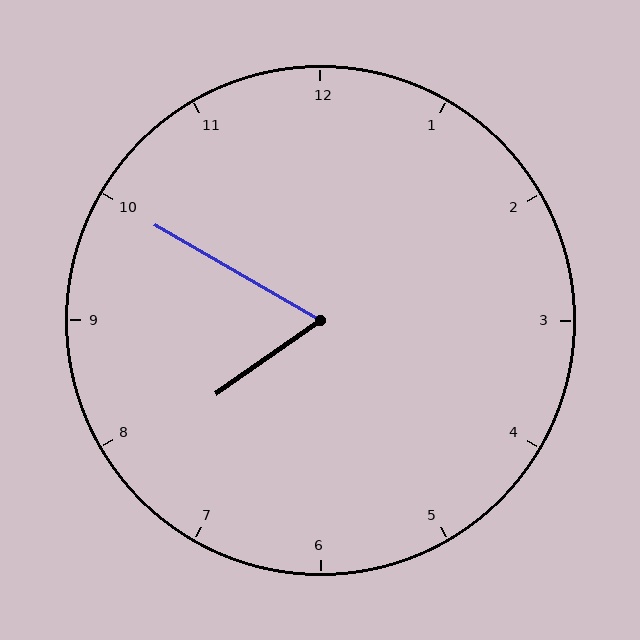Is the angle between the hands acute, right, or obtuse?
It is acute.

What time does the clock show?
7:50.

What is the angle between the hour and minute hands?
Approximately 65 degrees.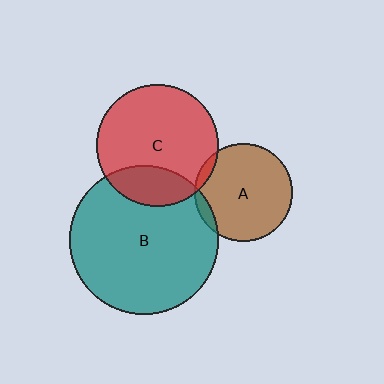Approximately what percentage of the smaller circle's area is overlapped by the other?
Approximately 5%.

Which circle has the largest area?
Circle B (teal).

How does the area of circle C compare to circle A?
Approximately 1.5 times.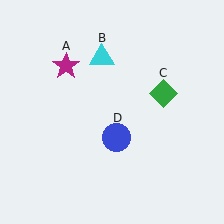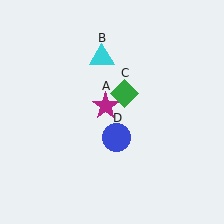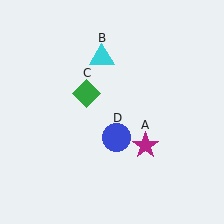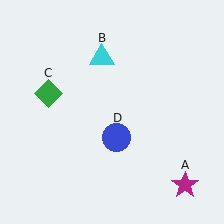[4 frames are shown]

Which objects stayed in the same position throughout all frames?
Cyan triangle (object B) and blue circle (object D) remained stationary.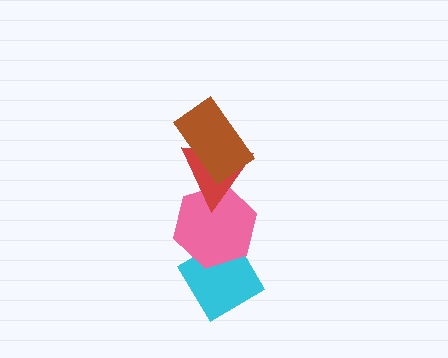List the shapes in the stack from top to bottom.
From top to bottom: the brown rectangle, the red triangle, the pink hexagon, the cyan diamond.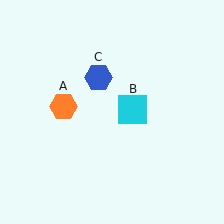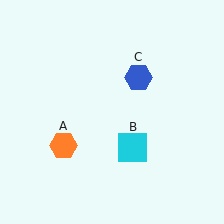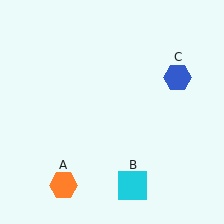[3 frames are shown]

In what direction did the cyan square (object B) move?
The cyan square (object B) moved down.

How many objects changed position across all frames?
3 objects changed position: orange hexagon (object A), cyan square (object B), blue hexagon (object C).